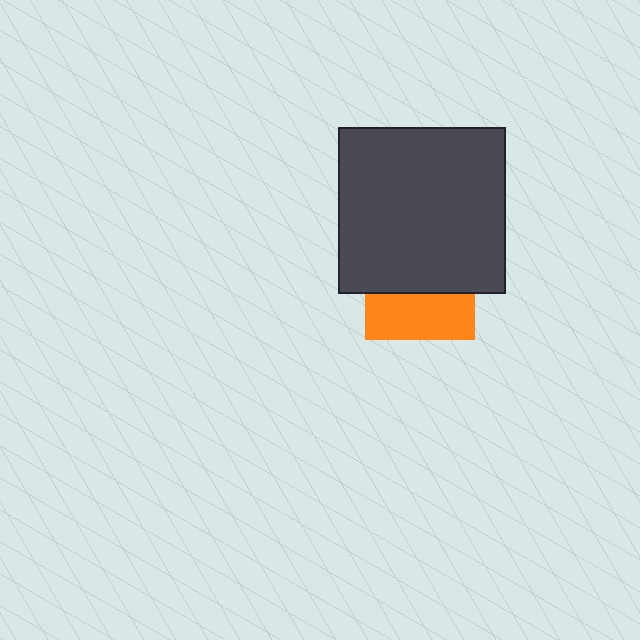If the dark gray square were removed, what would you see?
You would see the complete orange square.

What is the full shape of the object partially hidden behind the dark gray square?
The partially hidden object is an orange square.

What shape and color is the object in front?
The object in front is a dark gray square.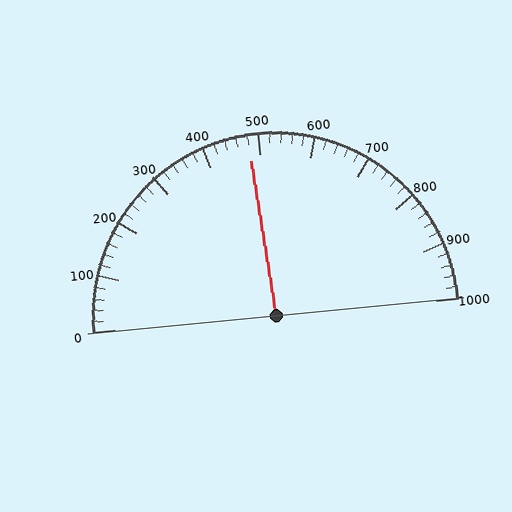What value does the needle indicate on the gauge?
The needle indicates approximately 480.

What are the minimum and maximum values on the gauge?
The gauge ranges from 0 to 1000.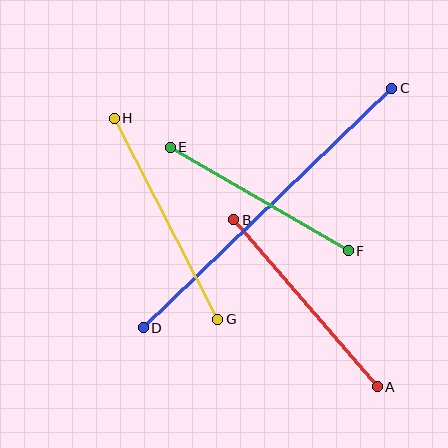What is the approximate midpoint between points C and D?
The midpoint is at approximately (268, 208) pixels.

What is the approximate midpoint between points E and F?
The midpoint is at approximately (259, 199) pixels.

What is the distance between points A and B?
The distance is approximately 220 pixels.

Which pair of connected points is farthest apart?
Points C and D are farthest apart.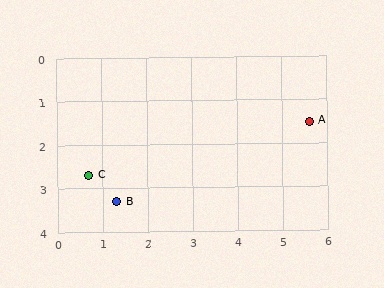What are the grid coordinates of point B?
Point B is at approximately (1.3, 3.3).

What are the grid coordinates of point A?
Point A is at approximately (5.6, 1.5).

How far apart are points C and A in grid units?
Points C and A are about 5.0 grid units apart.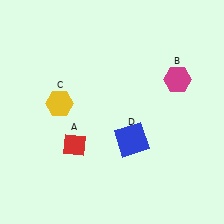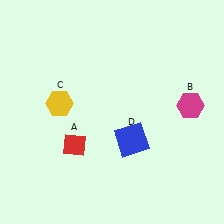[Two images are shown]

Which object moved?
The magenta hexagon (B) moved down.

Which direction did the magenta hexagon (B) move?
The magenta hexagon (B) moved down.